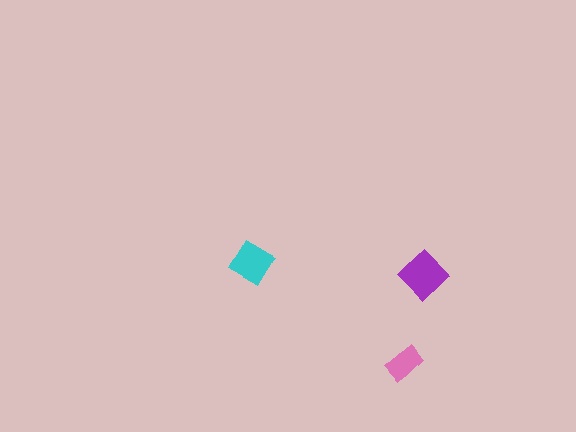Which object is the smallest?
The pink rectangle.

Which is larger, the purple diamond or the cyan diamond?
The purple diamond.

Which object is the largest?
The purple diamond.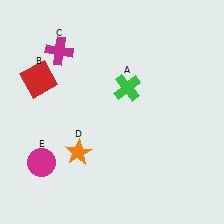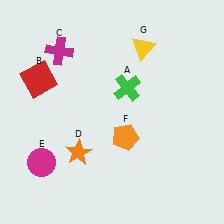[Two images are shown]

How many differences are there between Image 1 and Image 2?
There are 2 differences between the two images.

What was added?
An orange pentagon (F), a yellow triangle (G) were added in Image 2.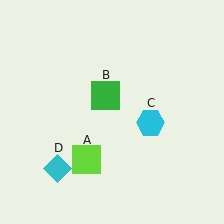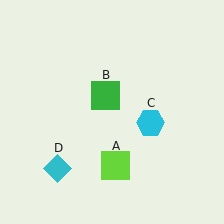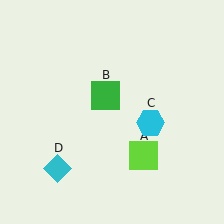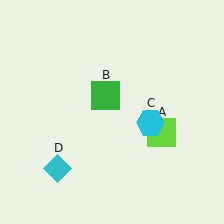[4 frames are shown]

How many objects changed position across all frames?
1 object changed position: lime square (object A).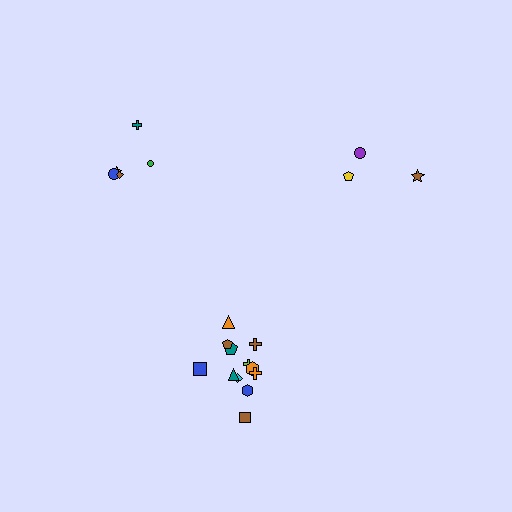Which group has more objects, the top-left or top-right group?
The top-left group.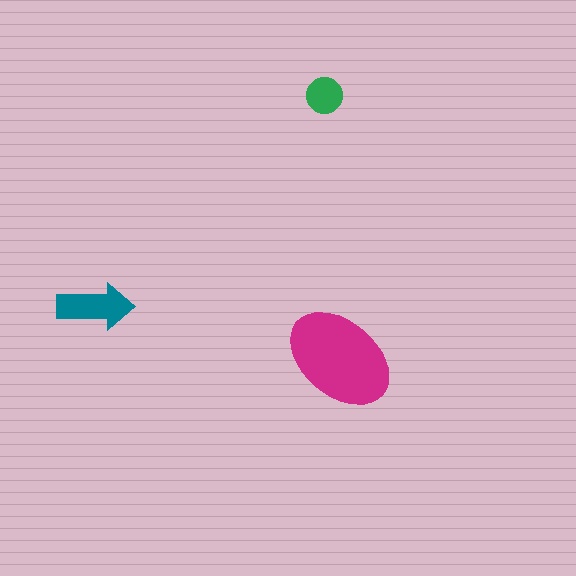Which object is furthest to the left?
The teal arrow is leftmost.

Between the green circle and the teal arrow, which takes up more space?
The teal arrow.